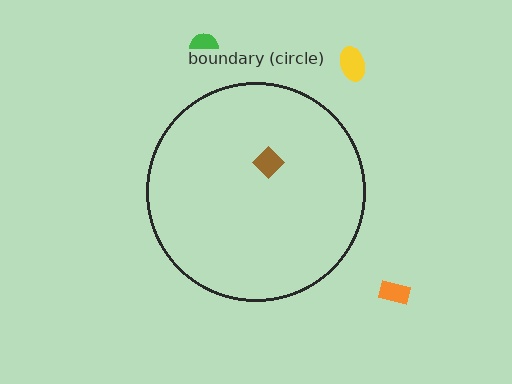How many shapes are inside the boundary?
1 inside, 3 outside.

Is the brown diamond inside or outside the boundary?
Inside.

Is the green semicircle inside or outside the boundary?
Outside.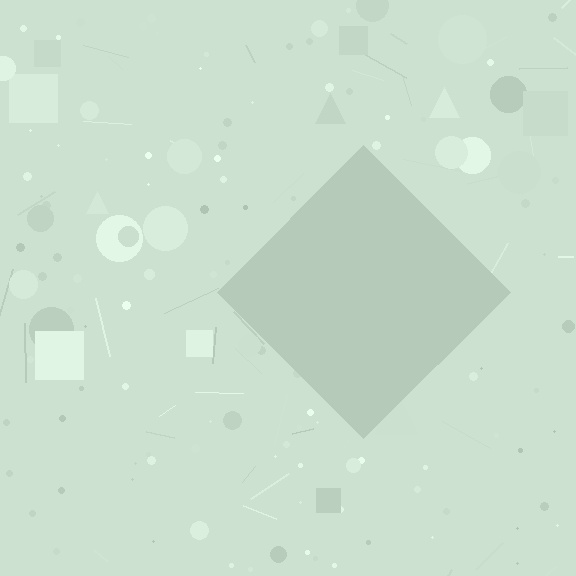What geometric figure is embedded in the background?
A diamond is embedded in the background.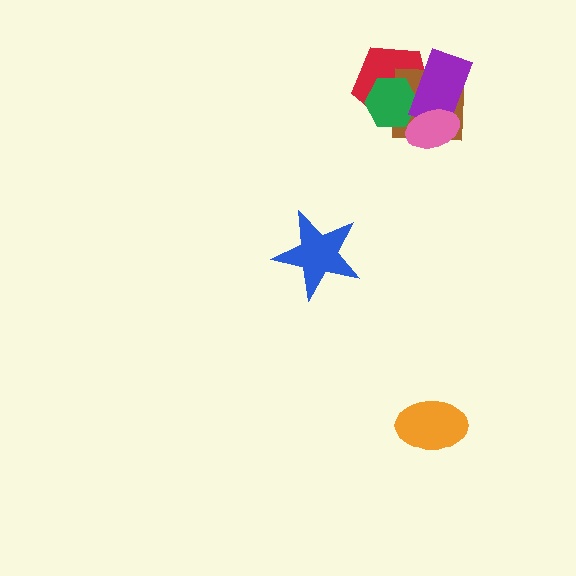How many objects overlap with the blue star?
0 objects overlap with the blue star.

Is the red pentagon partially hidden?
Yes, it is partially covered by another shape.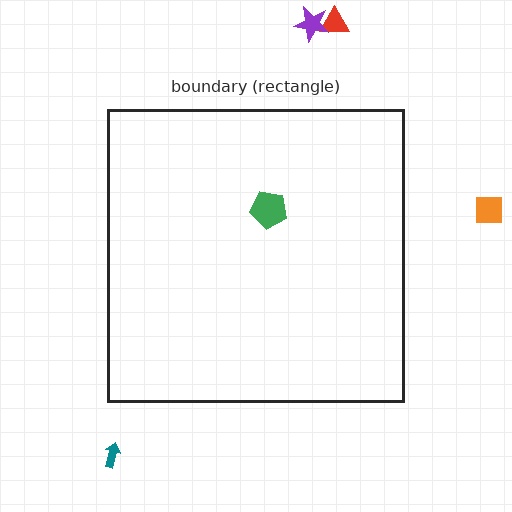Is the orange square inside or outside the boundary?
Outside.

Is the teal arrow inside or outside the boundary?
Outside.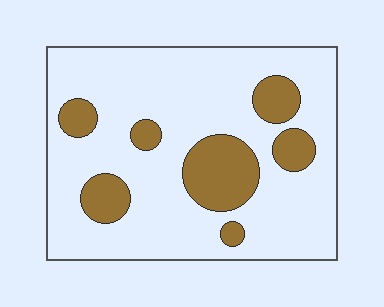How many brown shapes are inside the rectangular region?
7.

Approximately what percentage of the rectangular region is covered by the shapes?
Approximately 20%.